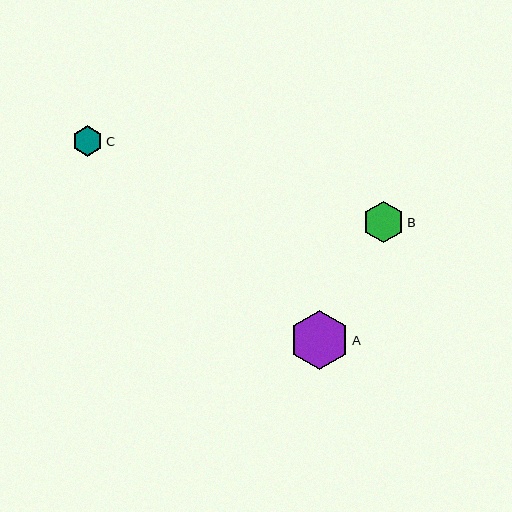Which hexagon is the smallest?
Hexagon C is the smallest with a size of approximately 31 pixels.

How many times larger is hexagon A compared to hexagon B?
Hexagon A is approximately 1.4 times the size of hexagon B.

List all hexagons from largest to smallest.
From largest to smallest: A, B, C.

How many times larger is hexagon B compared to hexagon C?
Hexagon B is approximately 1.4 times the size of hexagon C.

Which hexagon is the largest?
Hexagon A is the largest with a size of approximately 60 pixels.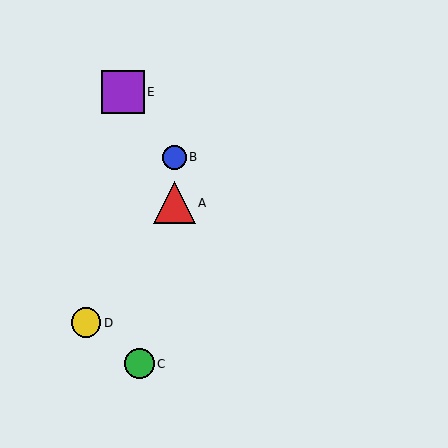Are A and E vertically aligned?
No, A is at x≈174 and E is at x≈123.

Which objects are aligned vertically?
Objects A, B are aligned vertically.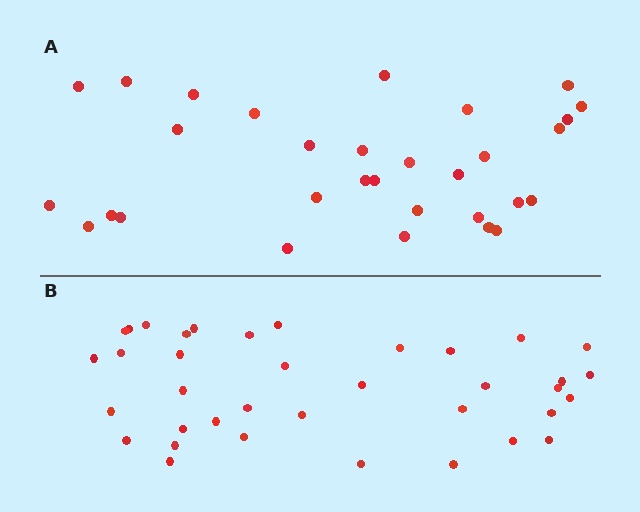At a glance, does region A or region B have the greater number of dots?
Region B (the bottom region) has more dots.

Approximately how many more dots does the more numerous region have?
Region B has about 6 more dots than region A.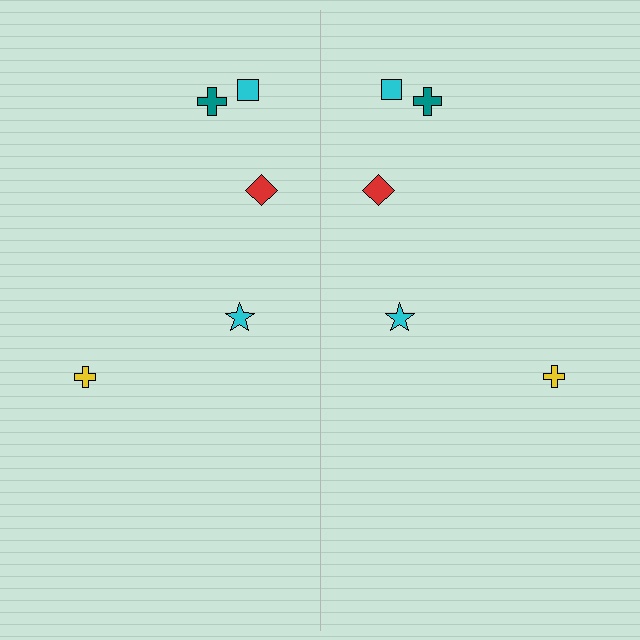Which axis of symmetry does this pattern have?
The pattern has a vertical axis of symmetry running through the center of the image.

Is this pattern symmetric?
Yes, this pattern has bilateral (reflection) symmetry.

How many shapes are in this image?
There are 10 shapes in this image.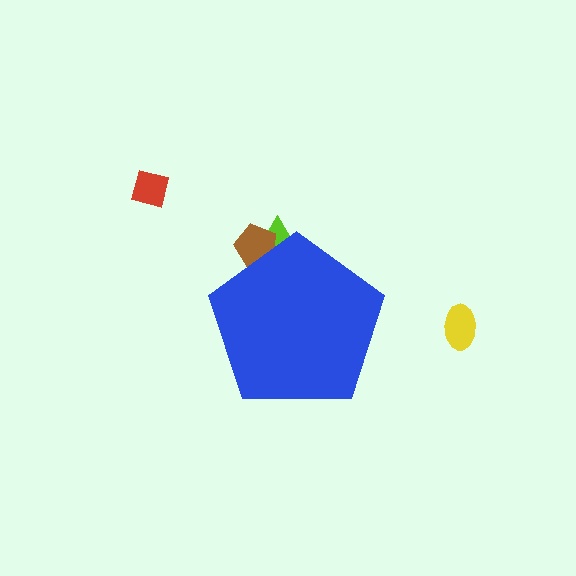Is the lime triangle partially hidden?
Yes, the lime triangle is partially hidden behind the blue pentagon.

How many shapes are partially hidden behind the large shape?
2 shapes are partially hidden.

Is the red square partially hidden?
No, the red square is fully visible.